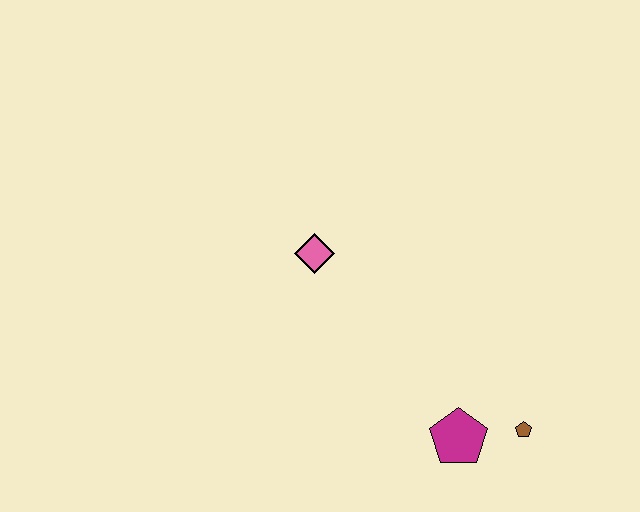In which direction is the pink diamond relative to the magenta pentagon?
The pink diamond is above the magenta pentagon.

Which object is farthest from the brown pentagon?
The pink diamond is farthest from the brown pentagon.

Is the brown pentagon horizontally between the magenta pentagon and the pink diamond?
No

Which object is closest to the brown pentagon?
The magenta pentagon is closest to the brown pentagon.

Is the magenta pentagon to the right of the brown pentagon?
No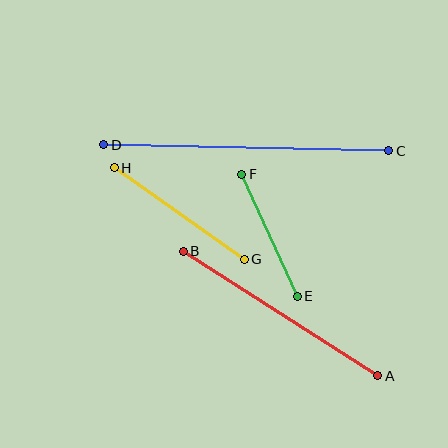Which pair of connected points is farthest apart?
Points C and D are farthest apart.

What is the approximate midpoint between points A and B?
The midpoint is at approximately (280, 313) pixels.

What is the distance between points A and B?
The distance is approximately 231 pixels.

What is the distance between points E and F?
The distance is approximately 134 pixels.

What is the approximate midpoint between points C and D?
The midpoint is at approximately (246, 148) pixels.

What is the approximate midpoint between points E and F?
The midpoint is at approximately (269, 235) pixels.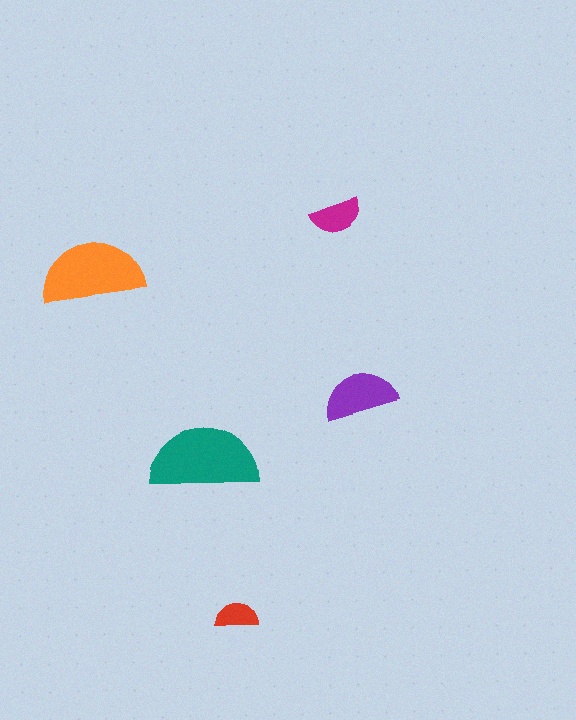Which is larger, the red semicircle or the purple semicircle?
The purple one.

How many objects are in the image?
There are 5 objects in the image.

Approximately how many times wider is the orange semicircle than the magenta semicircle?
About 2 times wider.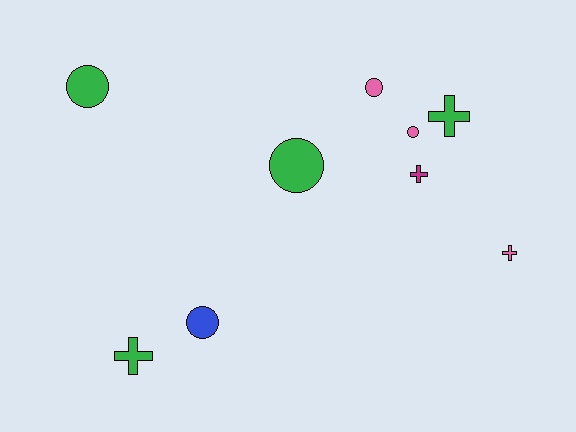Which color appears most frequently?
Green, with 4 objects.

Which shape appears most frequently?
Circle, with 5 objects.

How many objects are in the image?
There are 9 objects.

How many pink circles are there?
There are 2 pink circles.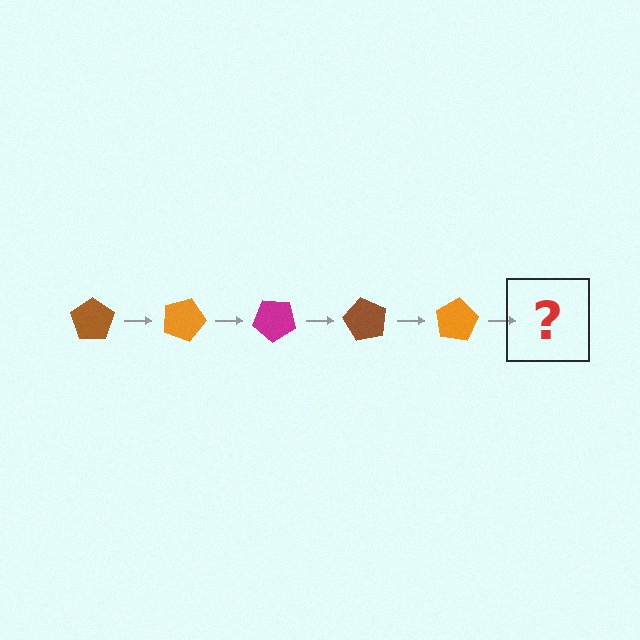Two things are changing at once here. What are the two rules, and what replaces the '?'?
The two rules are that it rotates 20 degrees each step and the color cycles through brown, orange, and magenta. The '?' should be a magenta pentagon, rotated 100 degrees from the start.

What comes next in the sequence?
The next element should be a magenta pentagon, rotated 100 degrees from the start.